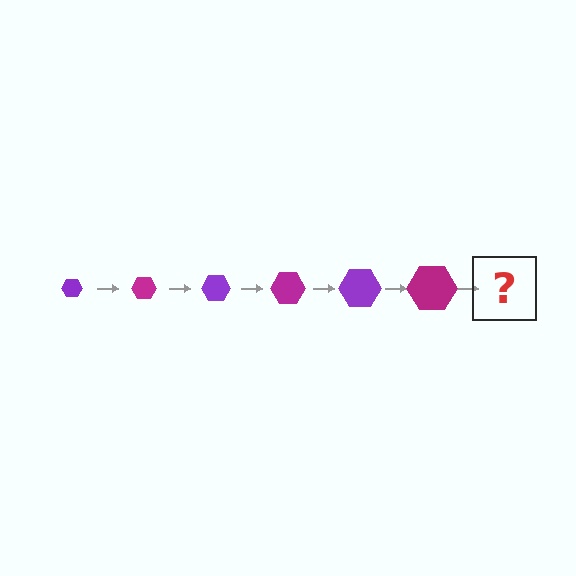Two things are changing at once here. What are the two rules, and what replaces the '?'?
The two rules are that the hexagon grows larger each step and the color cycles through purple and magenta. The '?' should be a purple hexagon, larger than the previous one.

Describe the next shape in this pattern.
It should be a purple hexagon, larger than the previous one.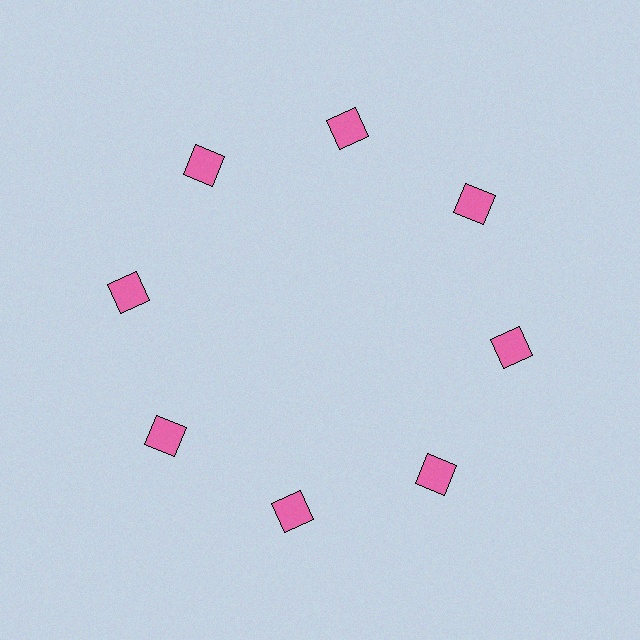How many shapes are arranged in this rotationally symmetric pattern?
There are 8 shapes, arranged in 8 groups of 1.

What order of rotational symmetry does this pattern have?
This pattern has 8-fold rotational symmetry.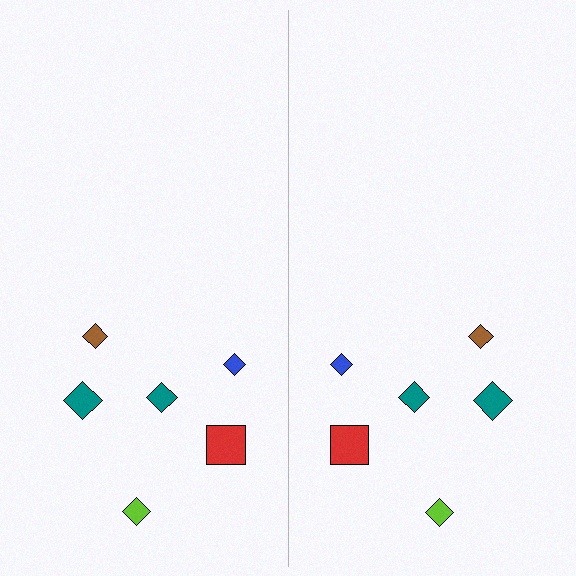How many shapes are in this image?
There are 12 shapes in this image.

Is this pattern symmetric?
Yes, this pattern has bilateral (reflection) symmetry.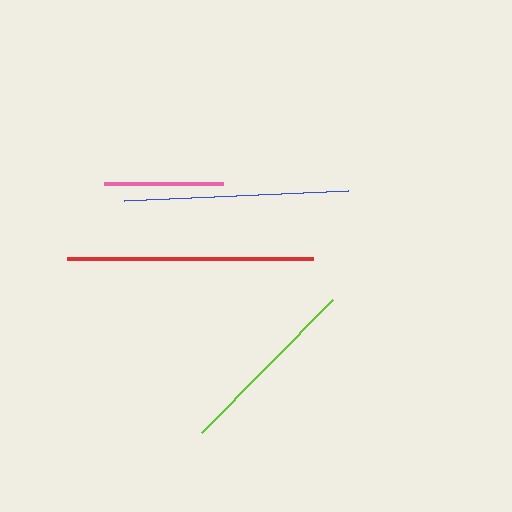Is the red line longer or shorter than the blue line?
The red line is longer than the blue line.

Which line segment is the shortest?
The pink line is the shortest at approximately 119 pixels.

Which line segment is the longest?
The red line is the longest at approximately 246 pixels.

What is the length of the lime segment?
The lime segment is approximately 186 pixels long.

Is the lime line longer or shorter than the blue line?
The blue line is longer than the lime line.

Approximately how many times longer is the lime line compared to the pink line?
The lime line is approximately 1.6 times the length of the pink line.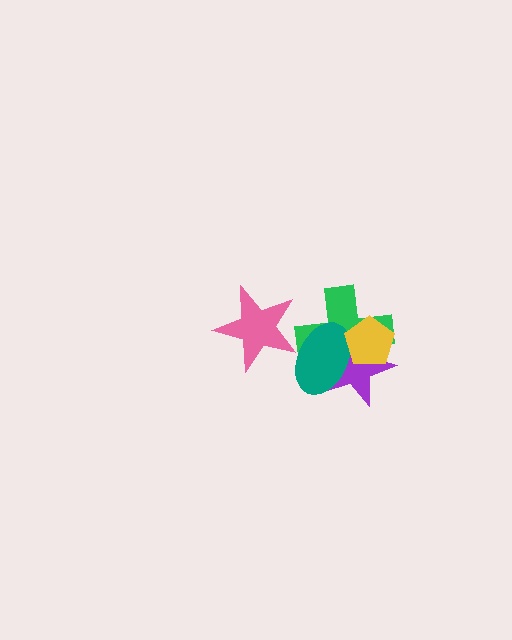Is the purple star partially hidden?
Yes, it is partially covered by another shape.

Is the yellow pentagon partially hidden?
No, no other shape covers it.